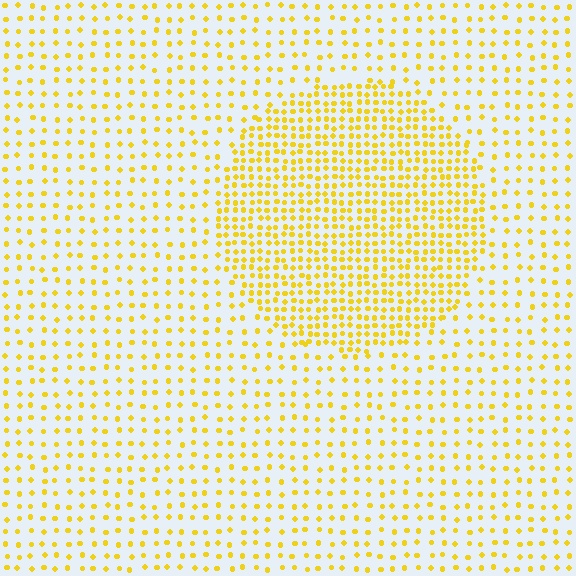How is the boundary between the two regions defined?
The boundary is defined by a change in element density (approximately 2.3x ratio). All elements are the same color, size, and shape.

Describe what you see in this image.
The image contains small yellow elements arranged at two different densities. A circle-shaped region is visible where the elements are more densely packed than the surrounding area.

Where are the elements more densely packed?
The elements are more densely packed inside the circle boundary.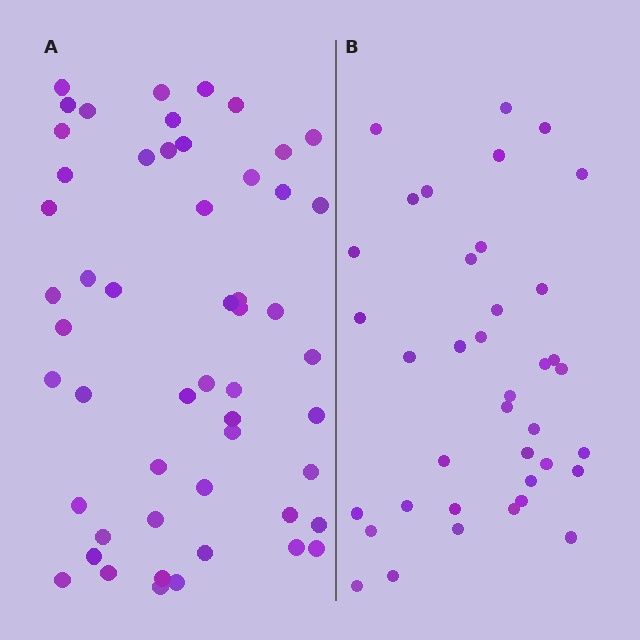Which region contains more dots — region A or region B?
Region A (the left region) has more dots.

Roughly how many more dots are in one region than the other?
Region A has approximately 15 more dots than region B.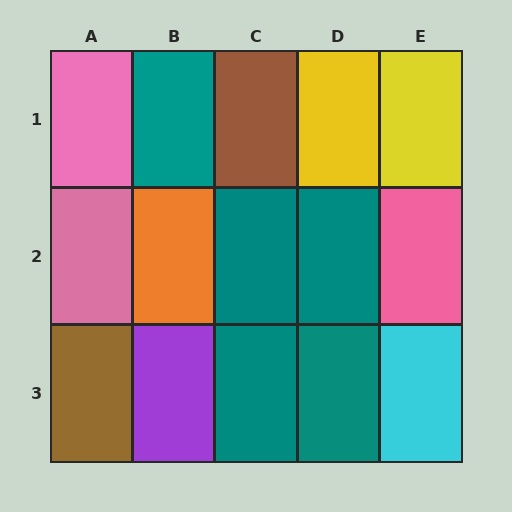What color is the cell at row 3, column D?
Teal.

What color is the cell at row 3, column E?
Cyan.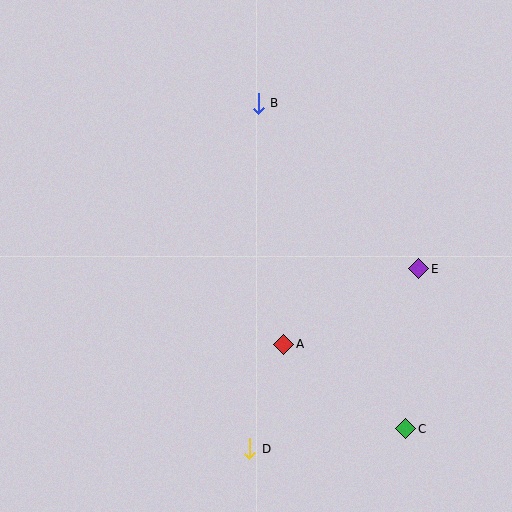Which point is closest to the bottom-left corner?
Point D is closest to the bottom-left corner.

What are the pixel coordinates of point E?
Point E is at (419, 269).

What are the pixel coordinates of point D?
Point D is at (250, 449).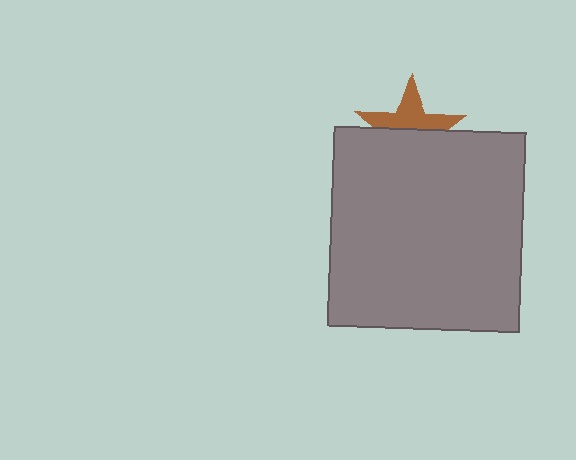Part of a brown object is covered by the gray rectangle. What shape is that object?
It is a star.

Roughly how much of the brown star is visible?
About half of it is visible (roughly 47%).